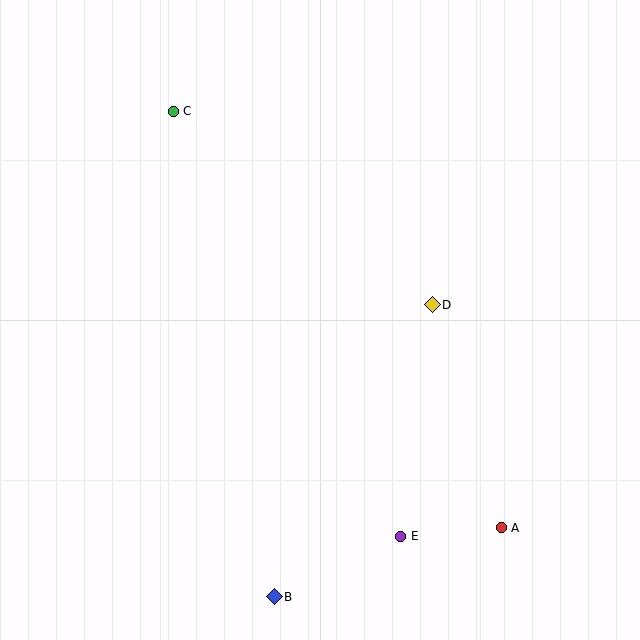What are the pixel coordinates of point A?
Point A is at (501, 528).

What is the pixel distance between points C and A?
The distance between C and A is 530 pixels.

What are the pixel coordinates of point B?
Point B is at (274, 597).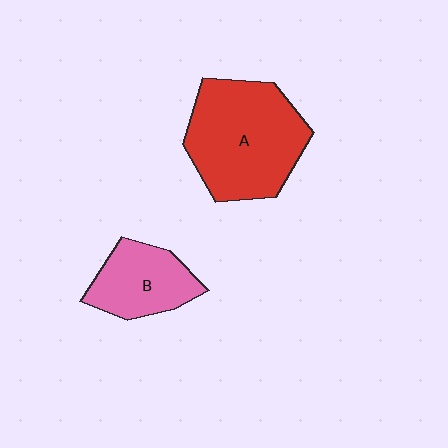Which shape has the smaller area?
Shape B (pink).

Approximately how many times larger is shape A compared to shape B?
Approximately 1.8 times.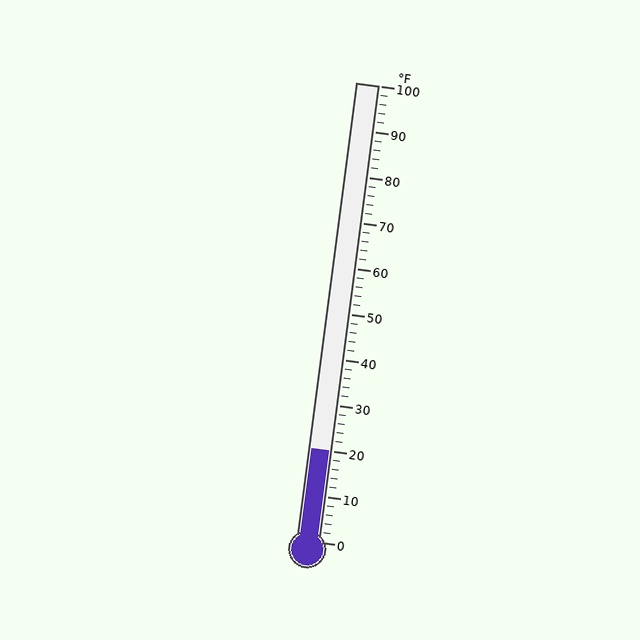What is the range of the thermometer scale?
The thermometer scale ranges from 0°F to 100°F.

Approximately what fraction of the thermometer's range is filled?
The thermometer is filled to approximately 20% of its range.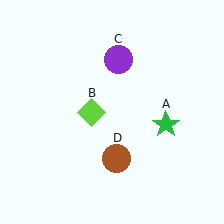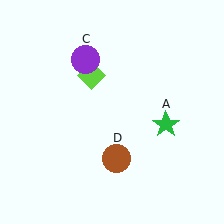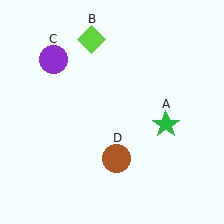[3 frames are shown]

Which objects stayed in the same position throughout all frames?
Green star (object A) and brown circle (object D) remained stationary.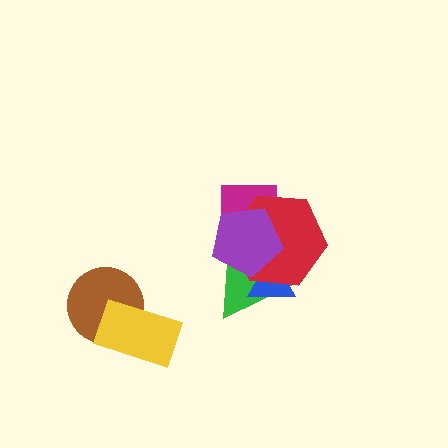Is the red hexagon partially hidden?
Yes, it is partially covered by another shape.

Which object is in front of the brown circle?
The yellow rectangle is in front of the brown circle.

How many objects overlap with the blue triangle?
3 objects overlap with the blue triangle.